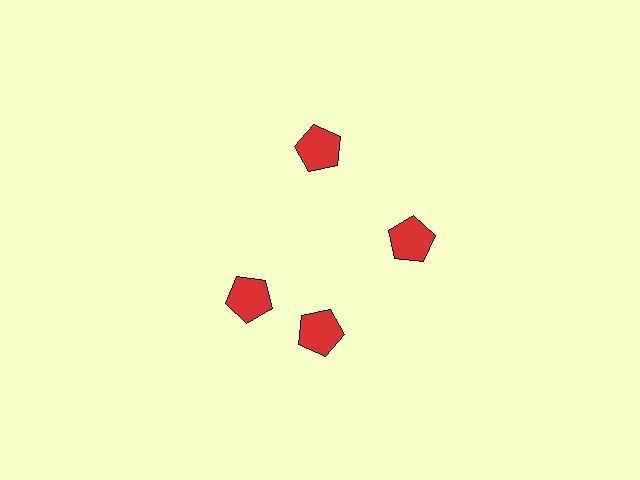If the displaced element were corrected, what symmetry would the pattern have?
It would have 4-fold rotational symmetry — the pattern would map onto itself every 90 degrees.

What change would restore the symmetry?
The symmetry would be restored by rotating it back into even spacing with its neighbors so that all 4 pentagons sit at equal angles and equal distance from the center.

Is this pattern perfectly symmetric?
No. The 4 red pentagons are arranged in a ring, but one element near the 9 o'clock position is rotated out of alignment along the ring, breaking the 4-fold rotational symmetry.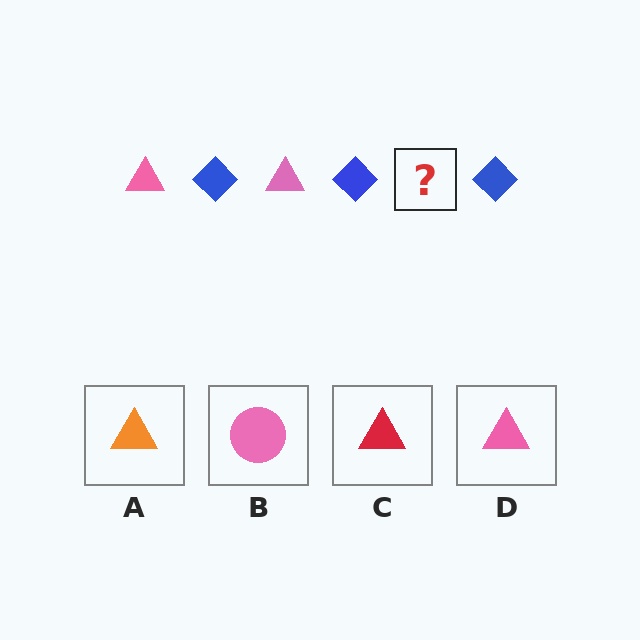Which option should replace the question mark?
Option D.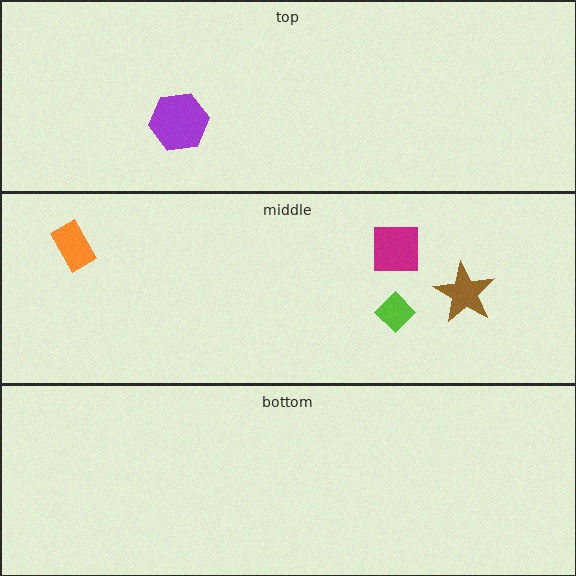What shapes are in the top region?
The purple hexagon.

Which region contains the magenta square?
The middle region.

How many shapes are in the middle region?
4.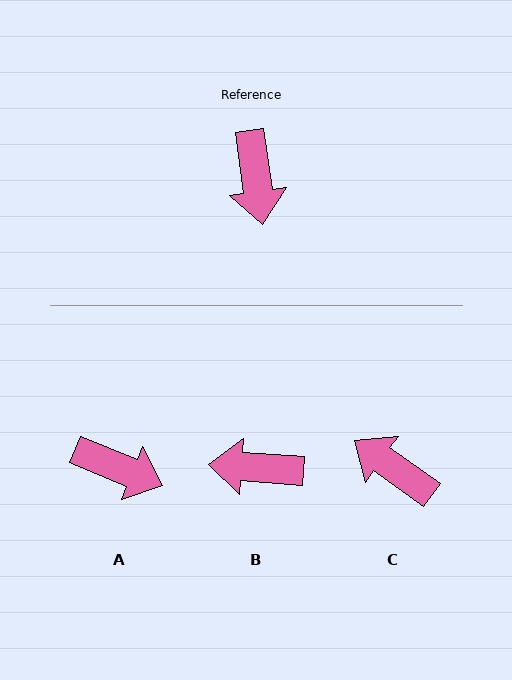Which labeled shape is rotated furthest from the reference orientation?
C, about 134 degrees away.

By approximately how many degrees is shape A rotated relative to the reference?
Approximately 60 degrees counter-clockwise.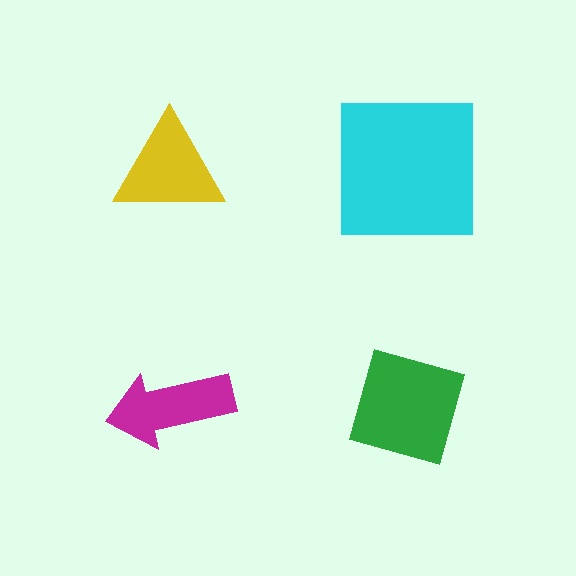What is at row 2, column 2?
A green diamond.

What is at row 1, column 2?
A cyan square.